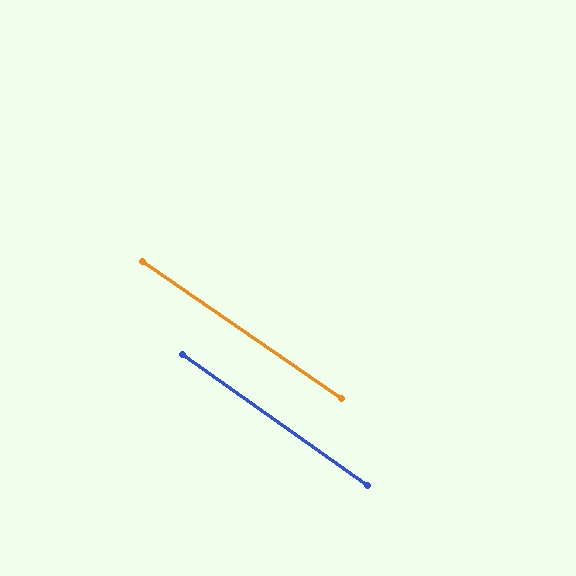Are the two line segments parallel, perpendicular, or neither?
Parallel — their directions differ by only 0.5°.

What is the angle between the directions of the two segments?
Approximately 1 degree.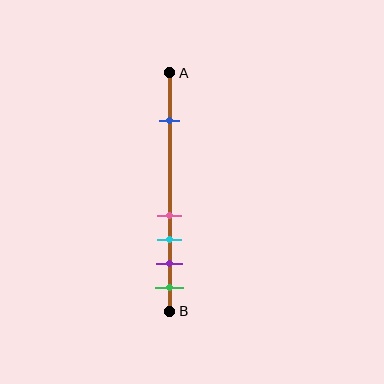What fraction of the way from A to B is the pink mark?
The pink mark is approximately 60% (0.6) of the way from A to B.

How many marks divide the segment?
There are 5 marks dividing the segment.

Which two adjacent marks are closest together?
The pink and cyan marks are the closest adjacent pair.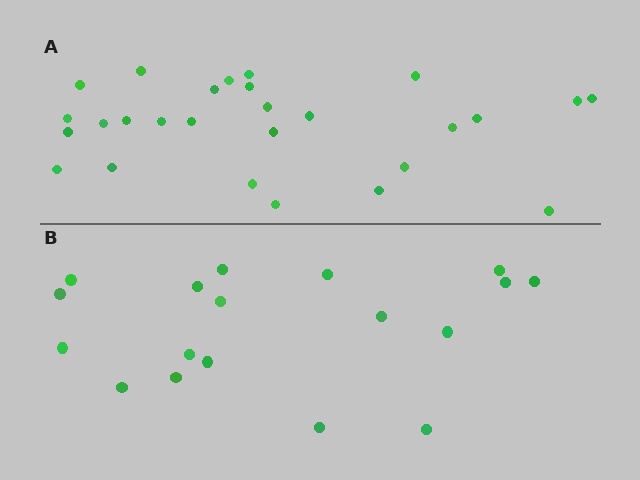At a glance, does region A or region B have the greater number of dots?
Region A (the top region) has more dots.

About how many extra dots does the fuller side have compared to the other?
Region A has roughly 8 or so more dots than region B.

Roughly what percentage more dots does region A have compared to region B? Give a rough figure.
About 50% more.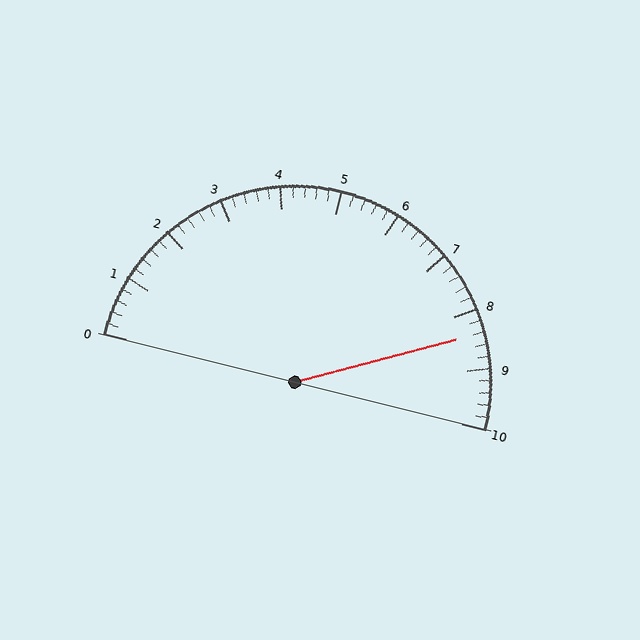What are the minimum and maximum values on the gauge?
The gauge ranges from 0 to 10.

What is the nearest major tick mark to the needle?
The nearest major tick mark is 8.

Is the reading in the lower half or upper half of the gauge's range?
The reading is in the upper half of the range (0 to 10).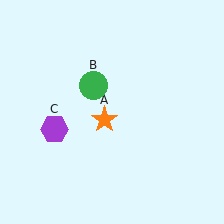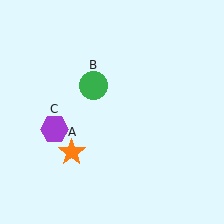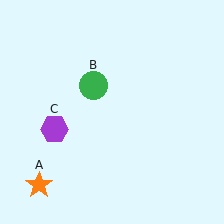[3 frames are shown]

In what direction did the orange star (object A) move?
The orange star (object A) moved down and to the left.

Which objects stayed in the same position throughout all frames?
Green circle (object B) and purple hexagon (object C) remained stationary.